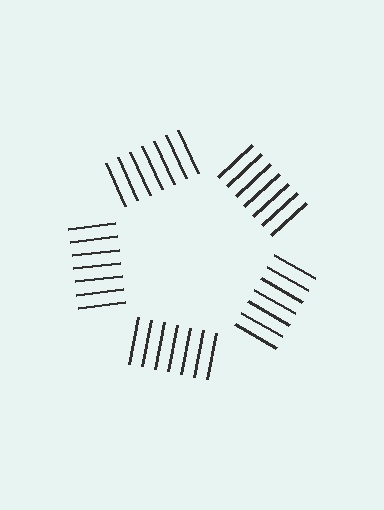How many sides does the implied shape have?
5 sides — the line-ends trace a pentagon.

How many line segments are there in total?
35 — 7 along each of the 5 edges.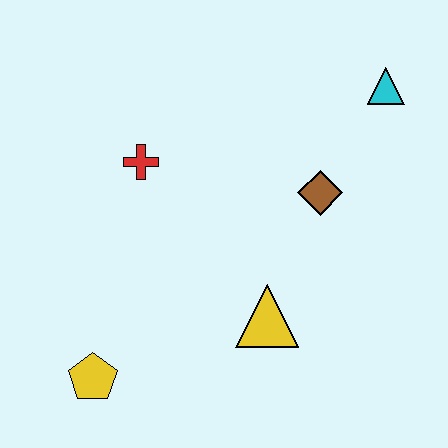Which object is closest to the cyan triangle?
The brown diamond is closest to the cyan triangle.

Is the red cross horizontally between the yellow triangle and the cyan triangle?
No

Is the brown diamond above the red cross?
No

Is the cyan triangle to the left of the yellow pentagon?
No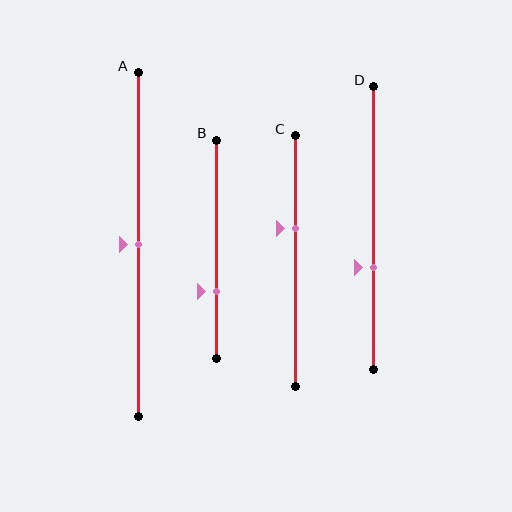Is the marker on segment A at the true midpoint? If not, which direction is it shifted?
Yes, the marker on segment A is at the true midpoint.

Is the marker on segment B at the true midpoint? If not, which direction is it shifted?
No, the marker on segment B is shifted downward by about 19% of the segment length.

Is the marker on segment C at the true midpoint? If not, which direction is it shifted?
No, the marker on segment C is shifted upward by about 13% of the segment length.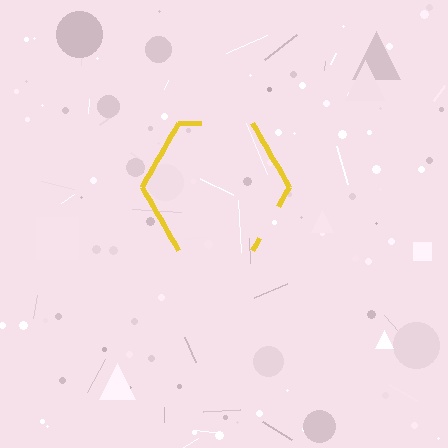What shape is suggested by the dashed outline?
The dashed outline suggests a hexagon.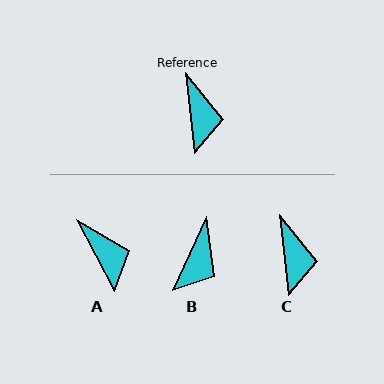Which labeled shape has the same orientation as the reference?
C.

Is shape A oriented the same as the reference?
No, it is off by about 21 degrees.